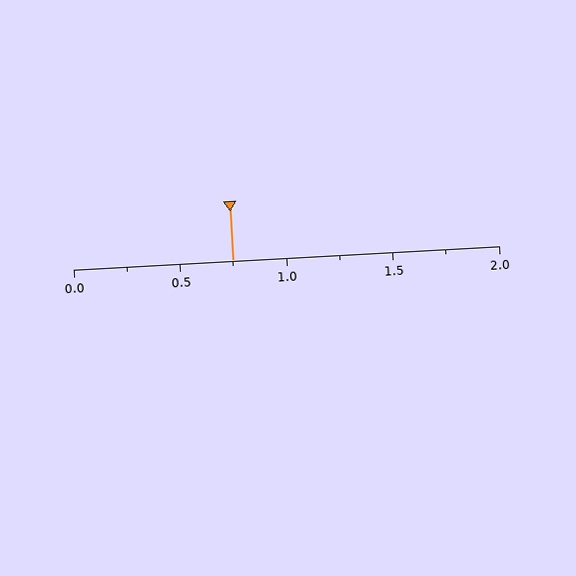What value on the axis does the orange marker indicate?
The marker indicates approximately 0.75.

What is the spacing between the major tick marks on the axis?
The major ticks are spaced 0.5 apart.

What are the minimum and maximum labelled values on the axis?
The axis runs from 0.0 to 2.0.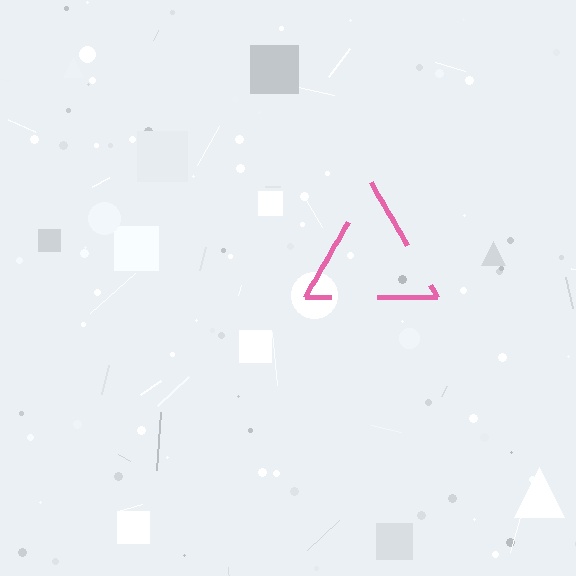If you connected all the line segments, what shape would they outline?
They would outline a triangle.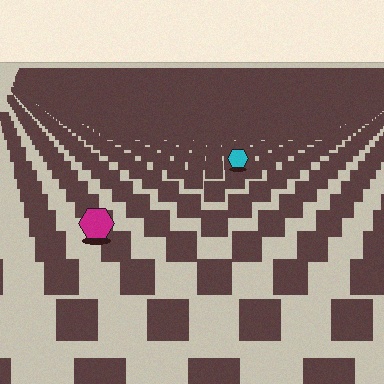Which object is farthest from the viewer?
The cyan hexagon is farthest from the viewer. It appears smaller and the ground texture around it is denser.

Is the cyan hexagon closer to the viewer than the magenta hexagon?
No. The magenta hexagon is closer — you can tell from the texture gradient: the ground texture is coarser near it.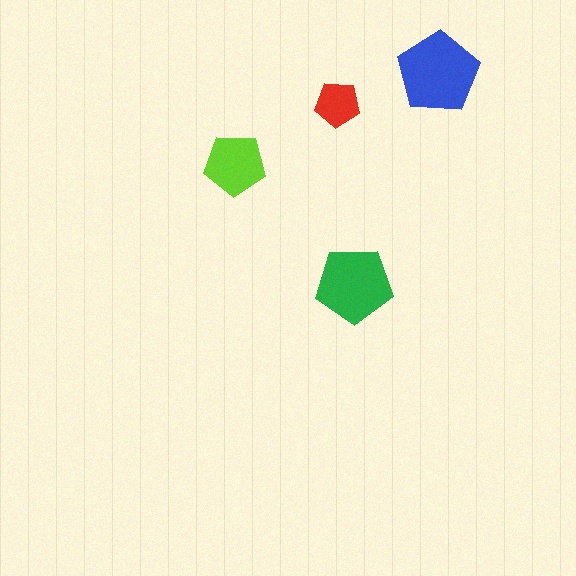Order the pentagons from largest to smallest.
the blue one, the green one, the lime one, the red one.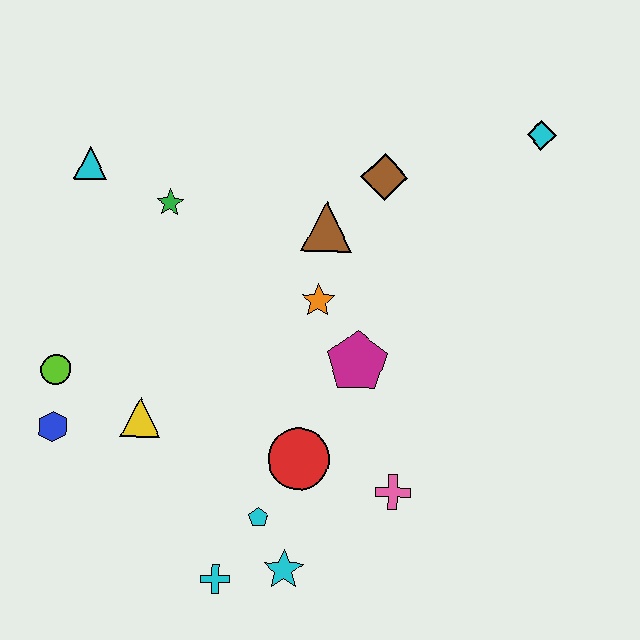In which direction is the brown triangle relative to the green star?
The brown triangle is to the right of the green star.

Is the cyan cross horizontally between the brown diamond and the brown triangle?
No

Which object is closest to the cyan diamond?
The brown diamond is closest to the cyan diamond.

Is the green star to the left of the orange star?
Yes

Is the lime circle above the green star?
No